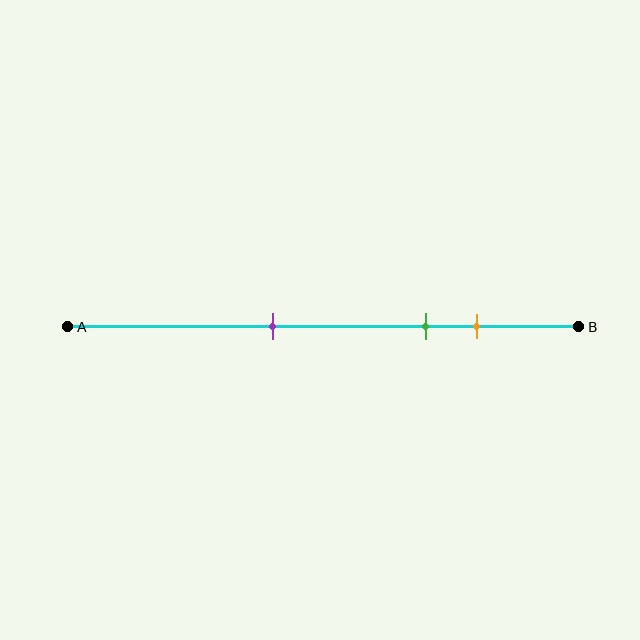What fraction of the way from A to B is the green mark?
The green mark is approximately 70% (0.7) of the way from A to B.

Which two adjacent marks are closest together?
The green and orange marks are the closest adjacent pair.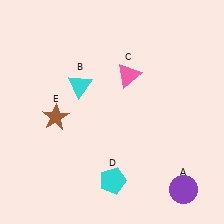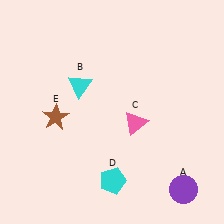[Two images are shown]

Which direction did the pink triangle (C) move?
The pink triangle (C) moved down.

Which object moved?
The pink triangle (C) moved down.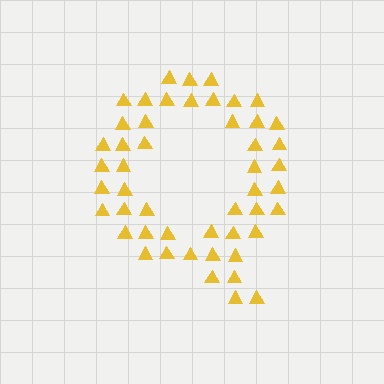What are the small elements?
The small elements are triangles.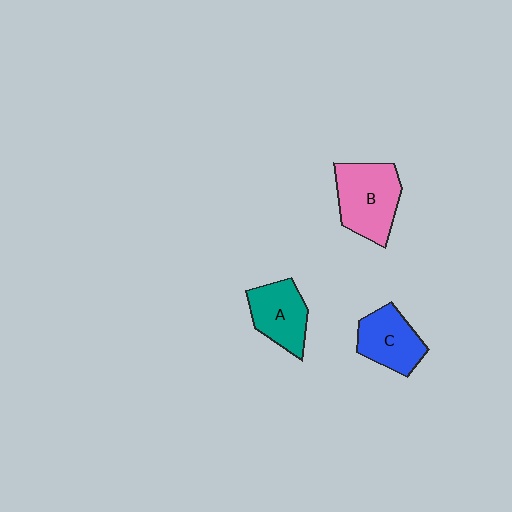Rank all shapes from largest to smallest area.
From largest to smallest: B (pink), C (blue), A (teal).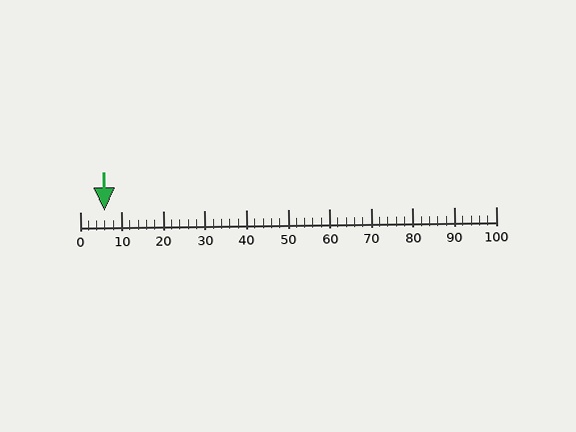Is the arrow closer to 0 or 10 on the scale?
The arrow is closer to 10.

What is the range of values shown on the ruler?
The ruler shows values from 0 to 100.